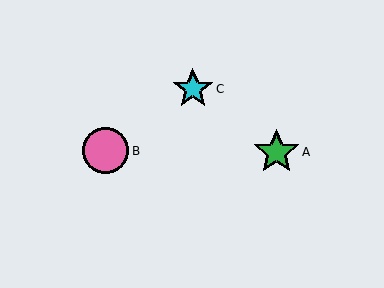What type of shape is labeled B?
Shape B is a pink circle.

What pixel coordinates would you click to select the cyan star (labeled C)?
Click at (193, 89) to select the cyan star C.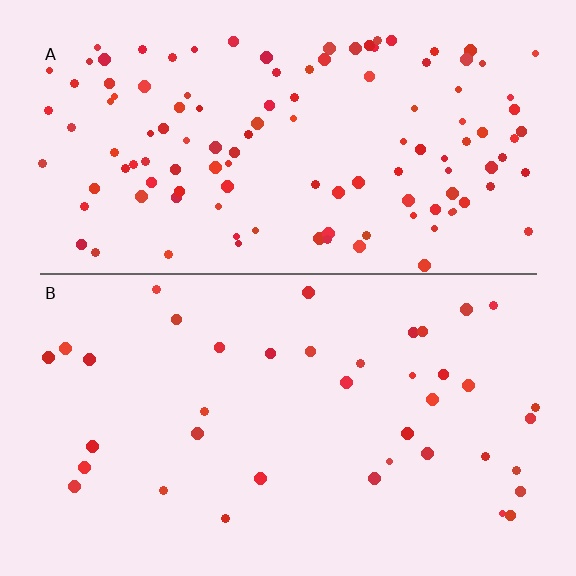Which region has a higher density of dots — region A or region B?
A (the top).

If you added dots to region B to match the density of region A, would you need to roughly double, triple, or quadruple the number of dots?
Approximately triple.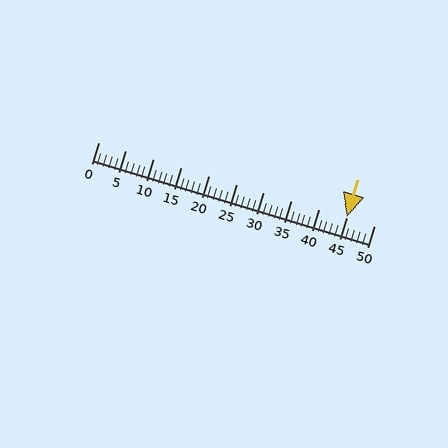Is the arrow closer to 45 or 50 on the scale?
The arrow is closer to 45.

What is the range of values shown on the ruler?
The ruler shows values from 0 to 50.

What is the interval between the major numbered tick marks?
The major tick marks are spaced 5 units apart.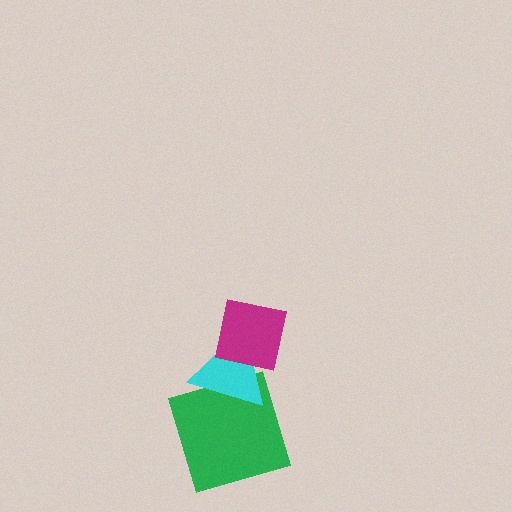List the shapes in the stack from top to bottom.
From top to bottom: the magenta square, the cyan triangle, the green square.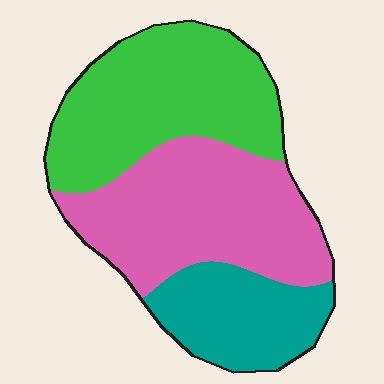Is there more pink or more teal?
Pink.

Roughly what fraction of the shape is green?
Green covers 38% of the shape.